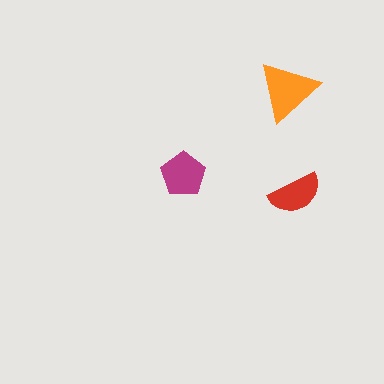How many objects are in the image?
There are 3 objects in the image.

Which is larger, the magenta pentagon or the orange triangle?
The orange triangle.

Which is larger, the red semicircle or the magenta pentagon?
The magenta pentagon.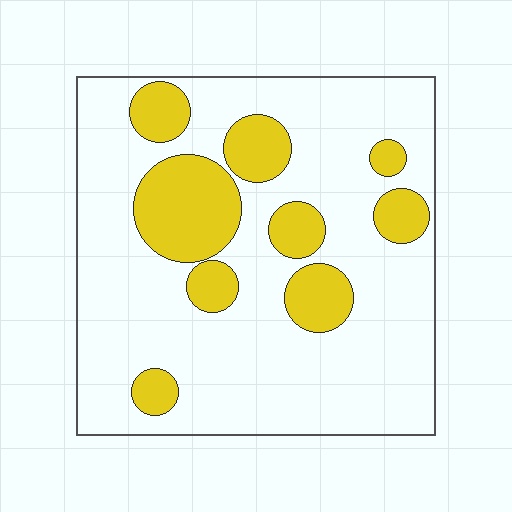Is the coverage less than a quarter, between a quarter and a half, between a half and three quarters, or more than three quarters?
Less than a quarter.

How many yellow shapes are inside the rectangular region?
9.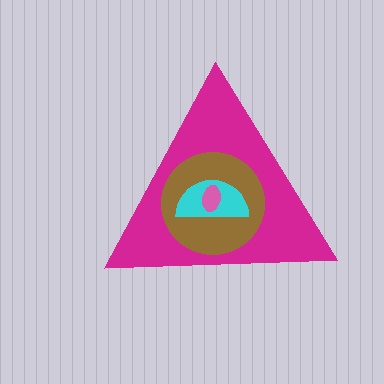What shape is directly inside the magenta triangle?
The brown circle.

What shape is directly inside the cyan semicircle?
The pink ellipse.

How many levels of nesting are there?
4.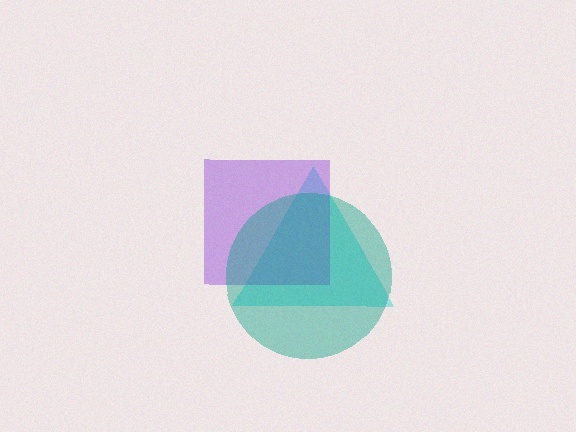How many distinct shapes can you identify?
There are 3 distinct shapes: a cyan triangle, a purple square, a teal circle.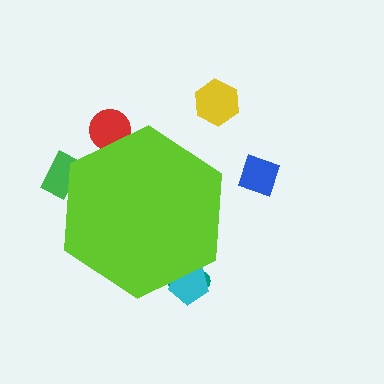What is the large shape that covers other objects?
A lime hexagon.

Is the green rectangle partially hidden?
Yes, the green rectangle is partially hidden behind the lime hexagon.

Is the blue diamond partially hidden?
No, the blue diamond is fully visible.